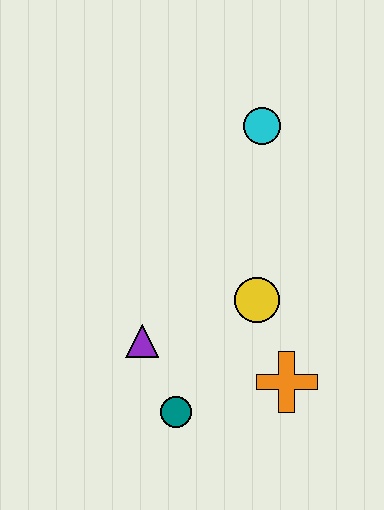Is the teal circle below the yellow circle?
Yes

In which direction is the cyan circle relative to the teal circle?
The cyan circle is above the teal circle.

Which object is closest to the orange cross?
The yellow circle is closest to the orange cross.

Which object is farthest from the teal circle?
The cyan circle is farthest from the teal circle.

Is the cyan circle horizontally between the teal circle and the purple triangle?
No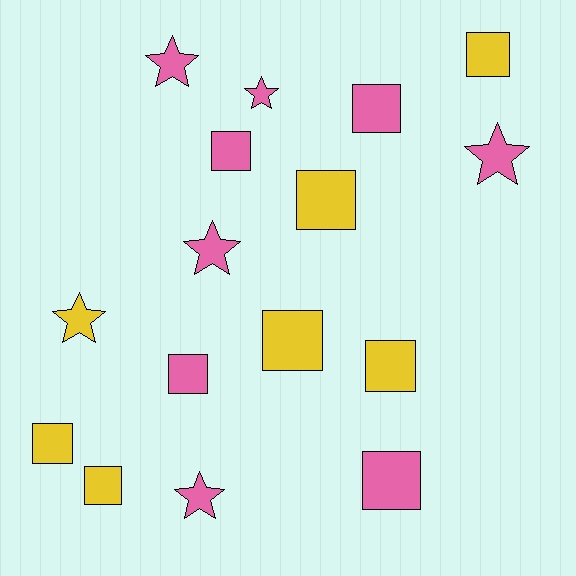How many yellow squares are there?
There are 6 yellow squares.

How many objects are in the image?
There are 16 objects.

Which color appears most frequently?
Pink, with 9 objects.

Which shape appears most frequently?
Square, with 10 objects.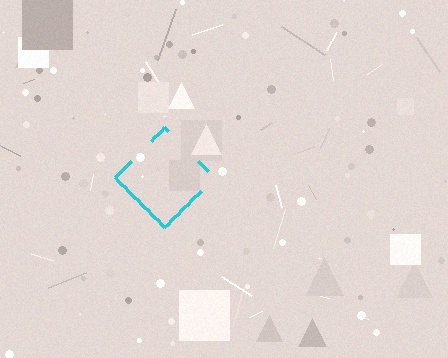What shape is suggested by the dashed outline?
The dashed outline suggests a diamond.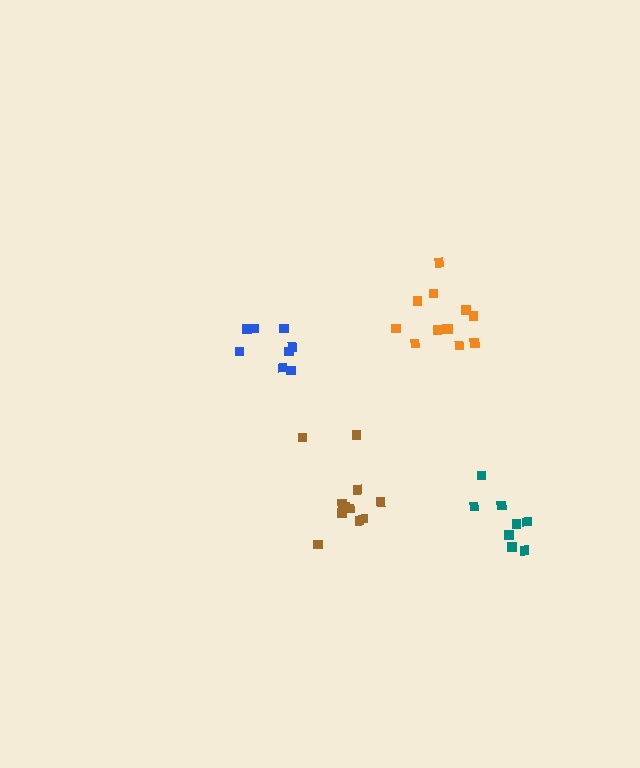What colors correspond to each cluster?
The clusters are colored: blue, teal, brown, orange.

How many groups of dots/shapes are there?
There are 4 groups.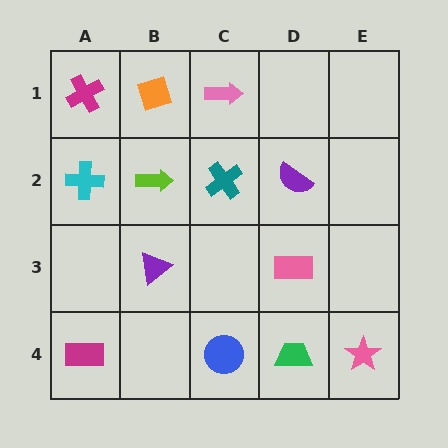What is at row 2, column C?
A teal cross.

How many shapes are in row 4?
4 shapes.